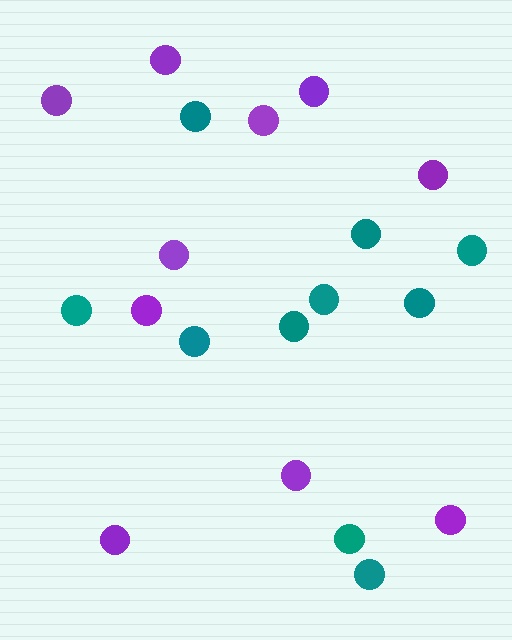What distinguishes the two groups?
There are 2 groups: one group of teal circles (10) and one group of purple circles (10).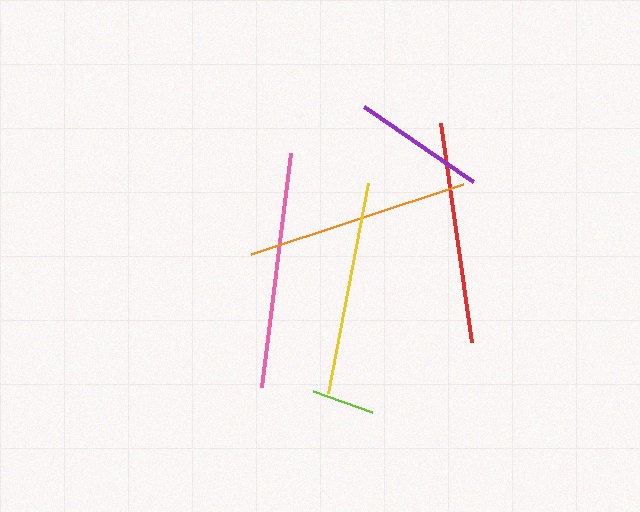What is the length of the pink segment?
The pink segment is approximately 237 pixels long.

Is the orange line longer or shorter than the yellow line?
The orange line is longer than the yellow line.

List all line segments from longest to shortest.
From longest to shortest: pink, orange, red, yellow, purple, lime.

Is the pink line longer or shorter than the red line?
The pink line is longer than the red line.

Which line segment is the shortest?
The lime line is the shortest at approximately 63 pixels.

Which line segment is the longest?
The pink line is the longest at approximately 237 pixels.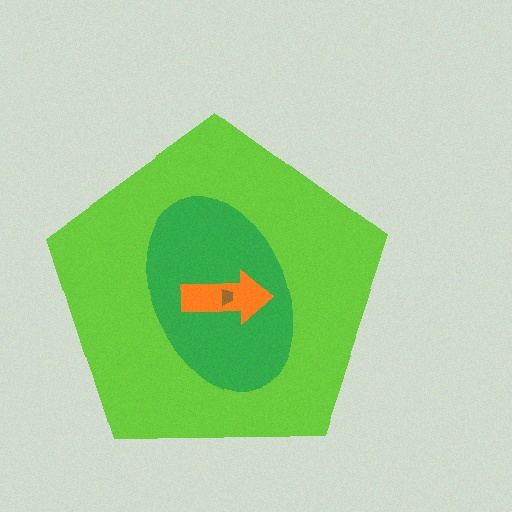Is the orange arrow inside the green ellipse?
Yes.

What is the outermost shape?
The lime pentagon.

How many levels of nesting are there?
4.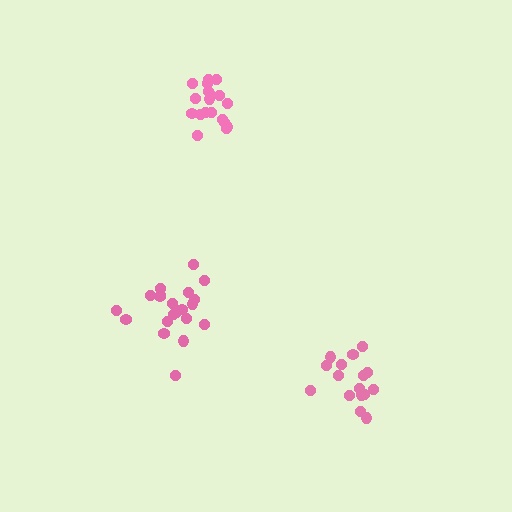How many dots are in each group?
Group 1: 21 dots, Group 2: 17 dots, Group 3: 19 dots (57 total).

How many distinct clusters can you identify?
There are 3 distinct clusters.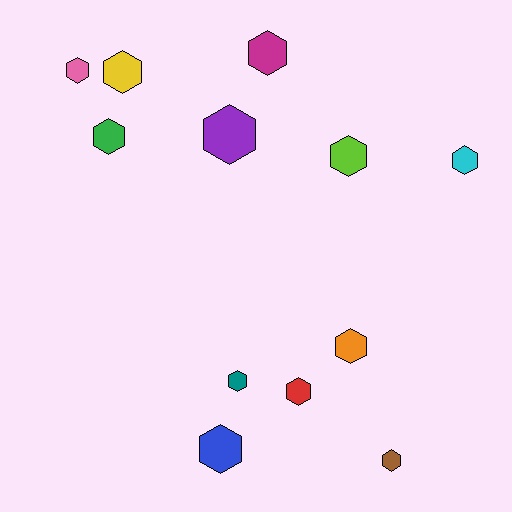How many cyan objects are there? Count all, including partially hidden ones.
There is 1 cyan object.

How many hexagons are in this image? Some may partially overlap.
There are 12 hexagons.